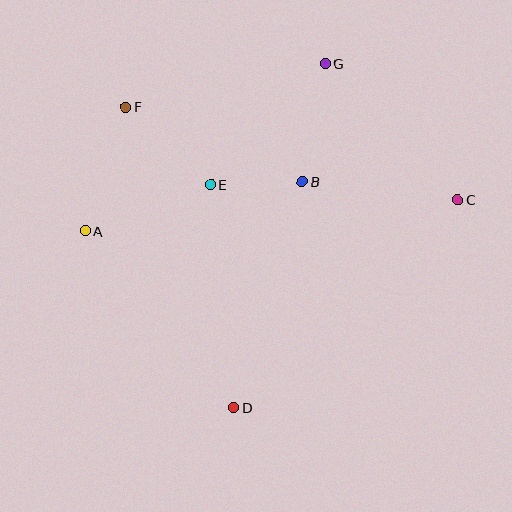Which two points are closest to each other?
Points B and E are closest to each other.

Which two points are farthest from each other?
Points A and C are farthest from each other.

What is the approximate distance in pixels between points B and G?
The distance between B and G is approximately 120 pixels.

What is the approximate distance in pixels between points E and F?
The distance between E and F is approximately 115 pixels.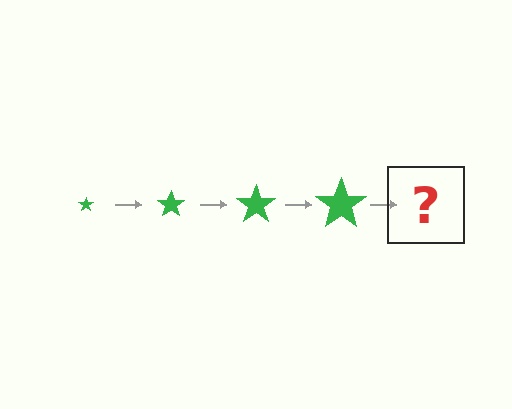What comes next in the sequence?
The next element should be a green star, larger than the previous one.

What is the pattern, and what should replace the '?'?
The pattern is that the star gets progressively larger each step. The '?' should be a green star, larger than the previous one.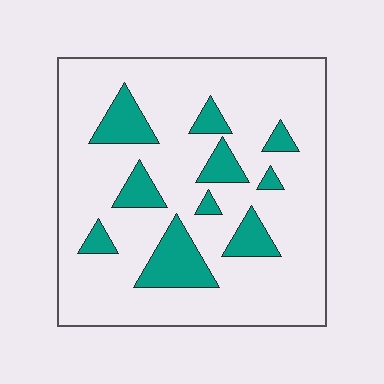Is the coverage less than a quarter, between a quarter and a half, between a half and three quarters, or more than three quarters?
Less than a quarter.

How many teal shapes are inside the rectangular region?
10.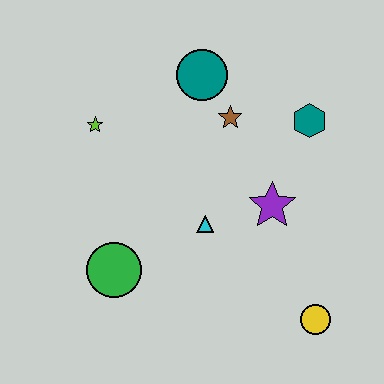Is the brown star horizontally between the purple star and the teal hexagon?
No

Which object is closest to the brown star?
The teal circle is closest to the brown star.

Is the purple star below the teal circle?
Yes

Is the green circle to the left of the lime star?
No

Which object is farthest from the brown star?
The yellow circle is farthest from the brown star.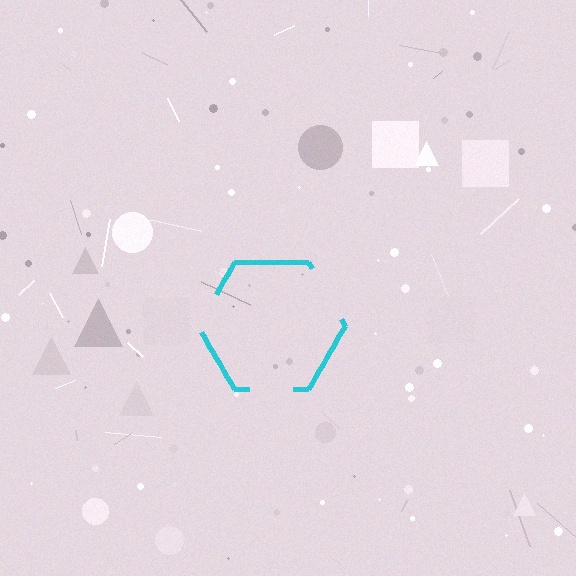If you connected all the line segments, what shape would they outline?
They would outline a hexagon.